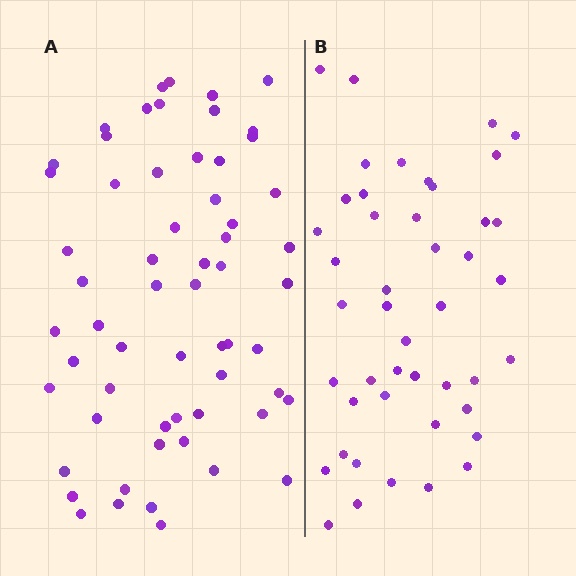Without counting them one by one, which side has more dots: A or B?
Region A (the left region) has more dots.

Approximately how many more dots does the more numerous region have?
Region A has approximately 15 more dots than region B.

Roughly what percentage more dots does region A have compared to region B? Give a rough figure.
About 35% more.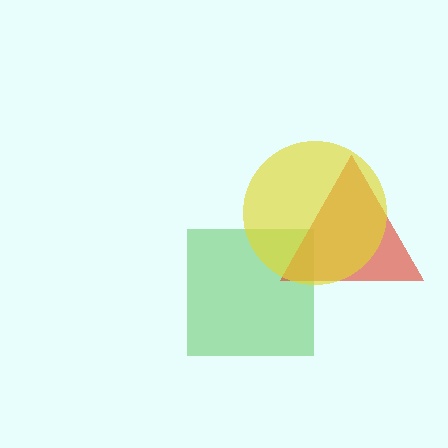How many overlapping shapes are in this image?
There are 3 overlapping shapes in the image.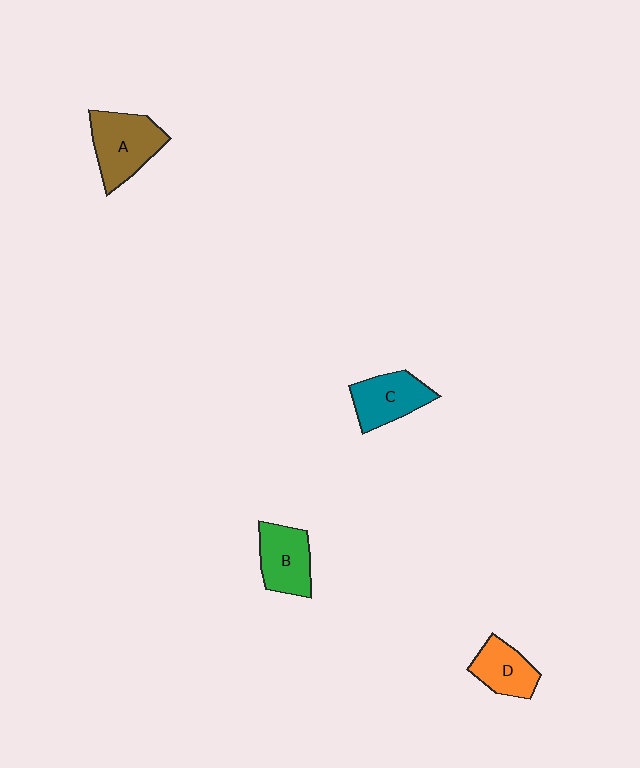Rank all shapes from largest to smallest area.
From largest to smallest: A (brown), B (green), C (teal), D (orange).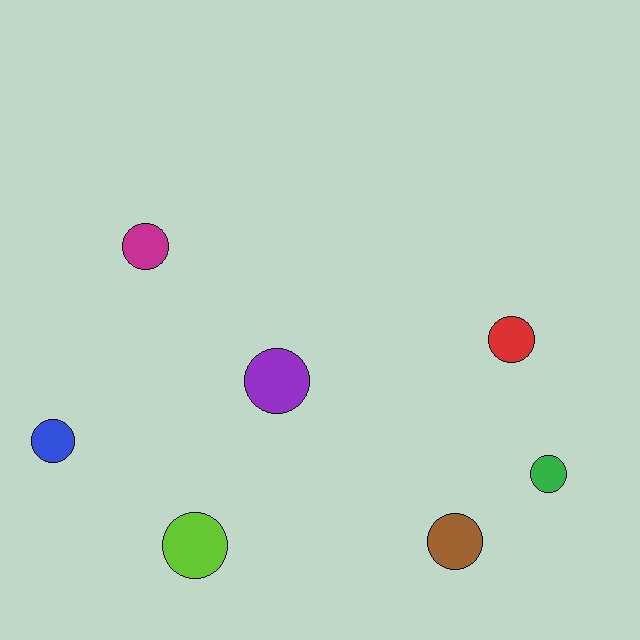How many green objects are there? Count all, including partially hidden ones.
There is 1 green object.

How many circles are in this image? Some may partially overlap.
There are 7 circles.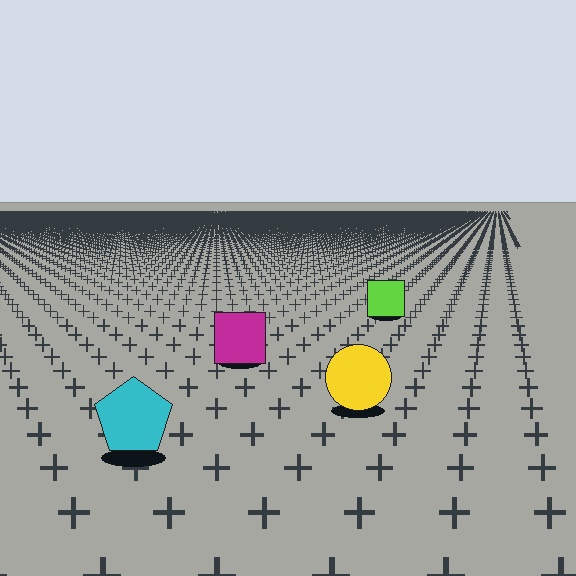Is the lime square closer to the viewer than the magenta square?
No. The magenta square is closer — you can tell from the texture gradient: the ground texture is coarser near it.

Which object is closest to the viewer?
The cyan pentagon is closest. The texture marks near it are larger and more spread out.